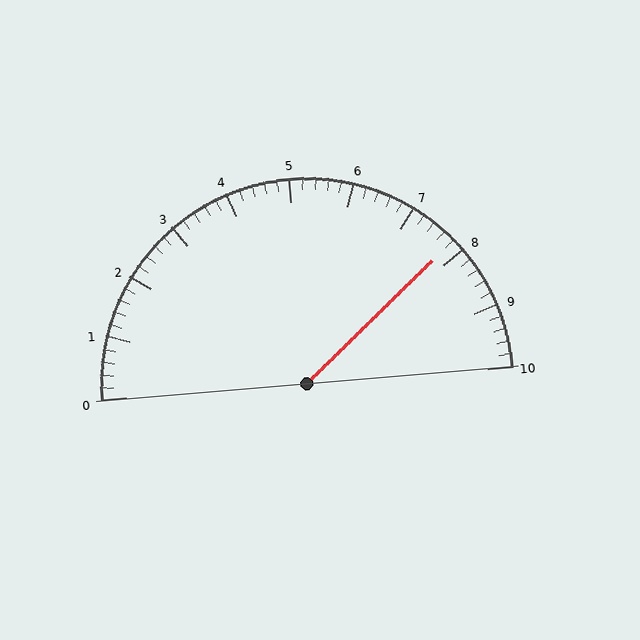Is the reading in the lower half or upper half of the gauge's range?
The reading is in the upper half of the range (0 to 10).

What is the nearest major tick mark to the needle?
The nearest major tick mark is 8.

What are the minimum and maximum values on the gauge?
The gauge ranges from 0 to 10.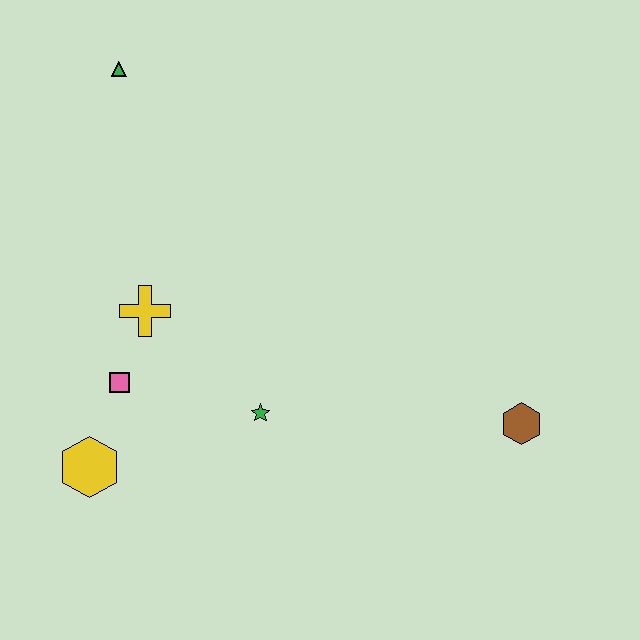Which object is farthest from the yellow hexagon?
The brown hexagon is farthest from the yellow hexagon.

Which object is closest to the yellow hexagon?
The pink square is closest to the yellow hexagon.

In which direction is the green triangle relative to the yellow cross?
The green triangle is above the yellow cross.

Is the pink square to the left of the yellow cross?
Yes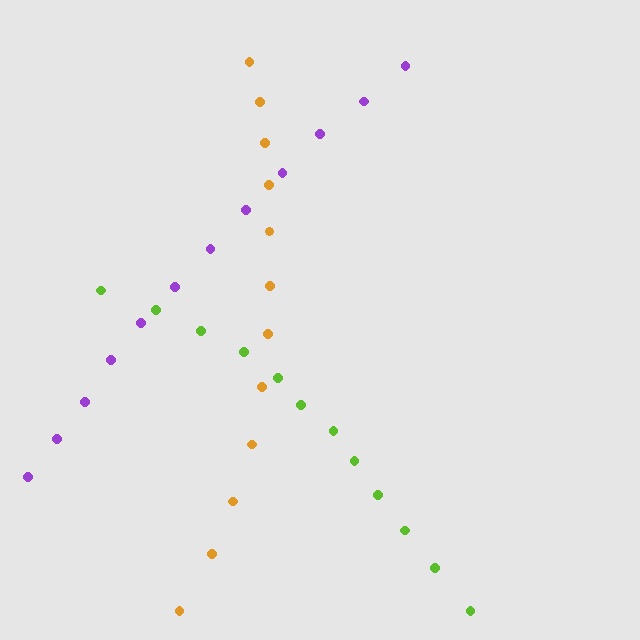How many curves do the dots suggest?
There are 3 distinct paths.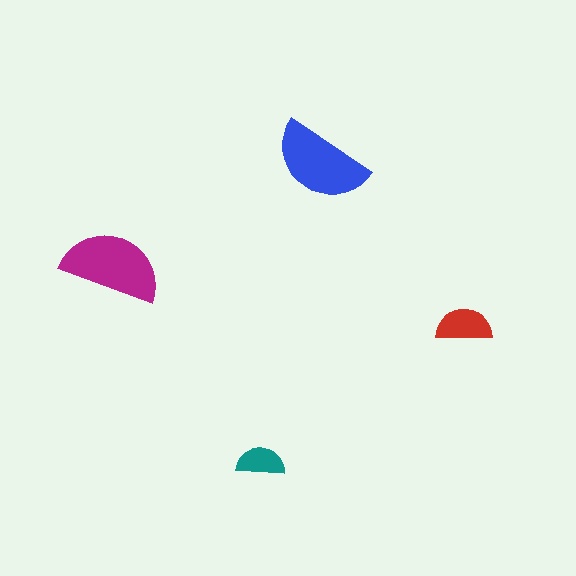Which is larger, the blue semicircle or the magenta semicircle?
The magenta one.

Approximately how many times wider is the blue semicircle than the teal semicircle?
About 2 times wider.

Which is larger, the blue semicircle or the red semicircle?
The blue one.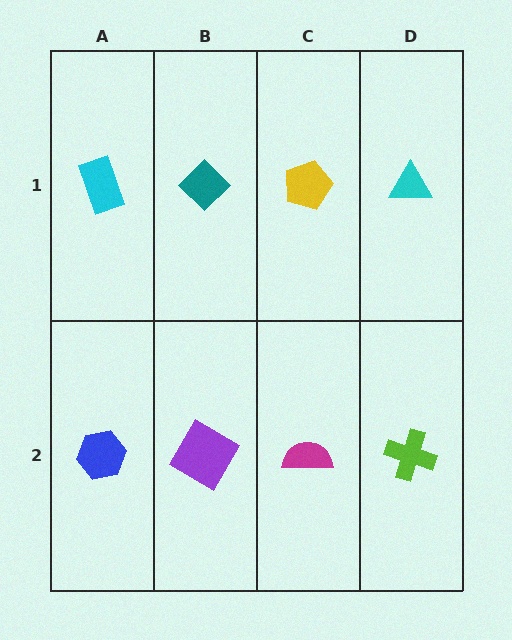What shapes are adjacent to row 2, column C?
A yellow pentagon (row 1, column C), a purple diamond (row 2, column B), a lime cross (row 2, column D).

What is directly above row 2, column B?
A teal diamond.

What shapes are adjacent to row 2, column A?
A cyan rectangle (row 1, column A), a purple diamond (row 2, column B).